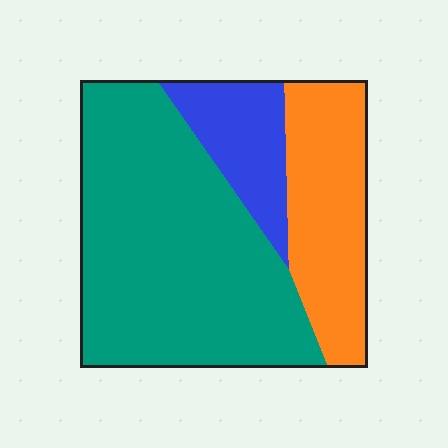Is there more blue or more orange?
Orange.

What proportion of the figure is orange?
Orange covers around 25% of the figure.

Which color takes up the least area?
Blue, at roughly 15%.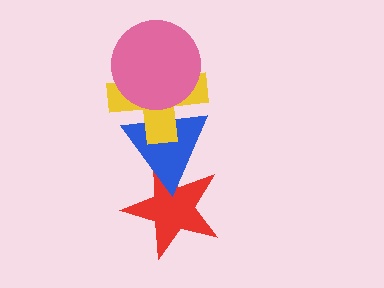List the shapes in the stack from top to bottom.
From top to bottom: the pink circle, the yellow cross, the blue triangle, the red star.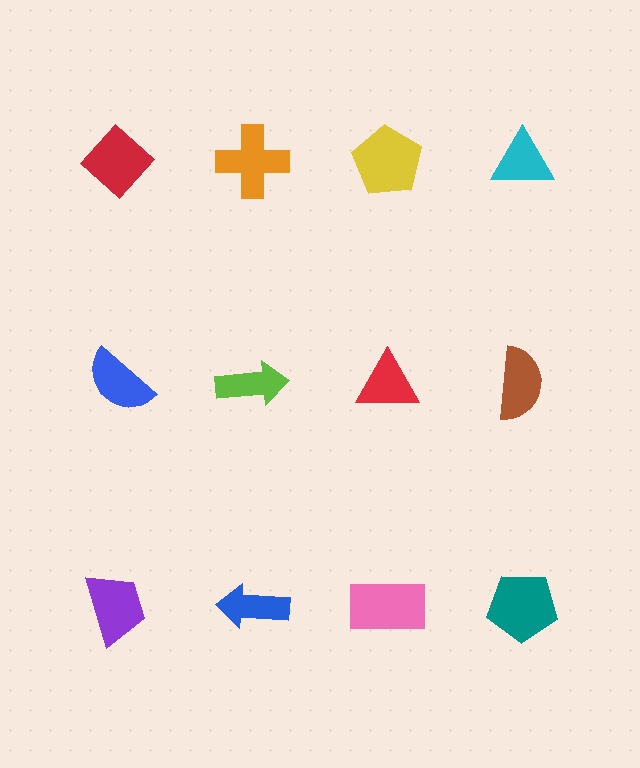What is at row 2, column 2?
A lime arrow.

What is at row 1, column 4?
A cyan triangle.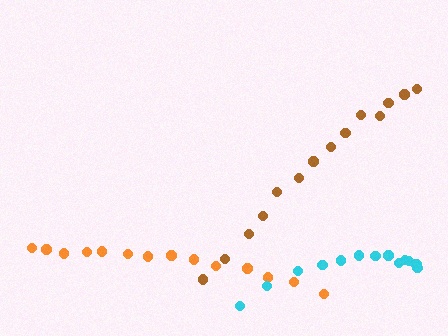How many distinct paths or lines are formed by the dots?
There are 3 distinct paths.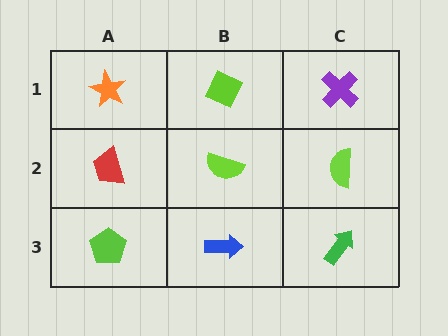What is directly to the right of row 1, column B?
A purple cross.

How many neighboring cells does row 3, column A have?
2.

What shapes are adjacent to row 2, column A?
An orange star (row 1, column A), a lime pentagon (row 3, column A), a lime semicircle (row 2, column B).